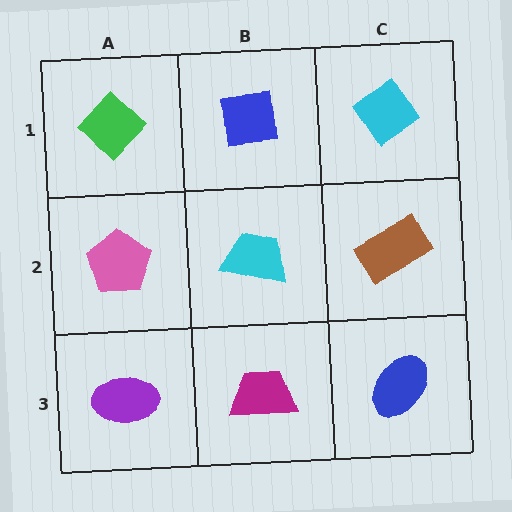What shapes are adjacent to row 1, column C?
A brown rectangle (row 2, column C), a blue square (row 1, column B).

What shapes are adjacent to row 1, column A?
A pink pentagon (row 2, column A), a blue square (row 1, column B).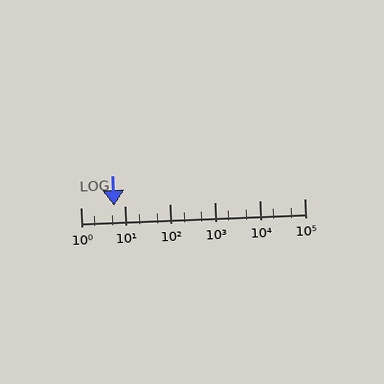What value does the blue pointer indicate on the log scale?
The pointer indicates approximately 5.5.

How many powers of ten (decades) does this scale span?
The scale spans 5 decades, from 1 to 100000.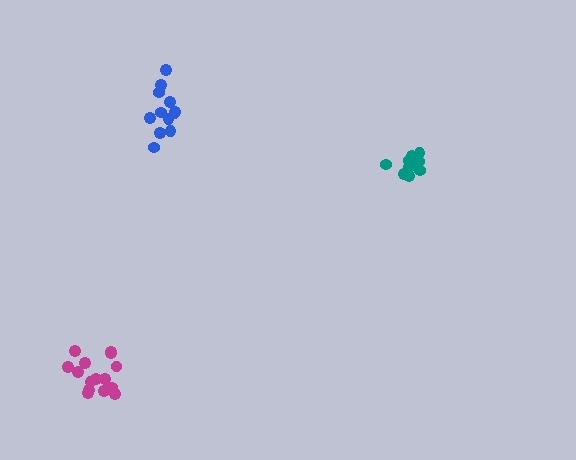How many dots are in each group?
Group 1: 12 dots, Group 2: 15 dots, Group 3: 12 dots (39 total).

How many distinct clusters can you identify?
There are 3 distinct clusters.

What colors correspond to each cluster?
The clusters are colored: teal, magenta, blue.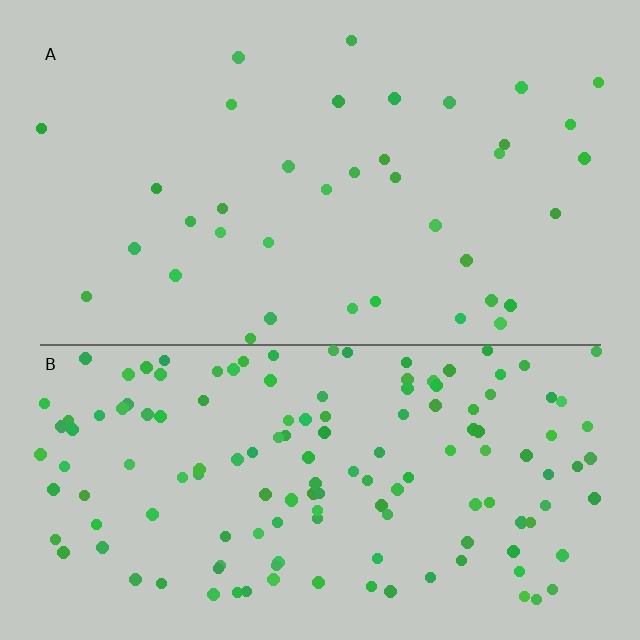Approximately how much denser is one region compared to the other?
Approximately 3.8× — region B over region A.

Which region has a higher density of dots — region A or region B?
B (the bottom).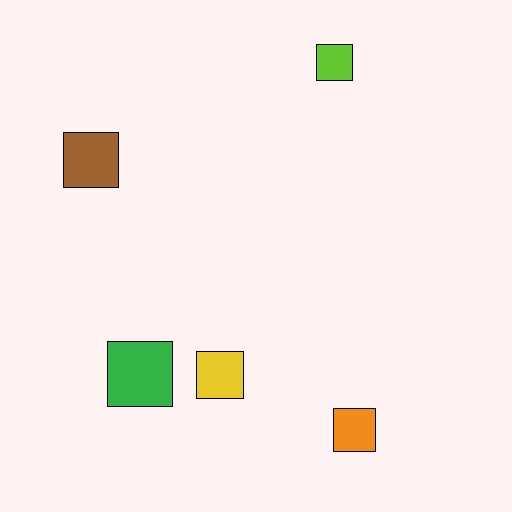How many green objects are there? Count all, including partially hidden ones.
There is 1 green object.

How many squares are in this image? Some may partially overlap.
There are 5 squares.